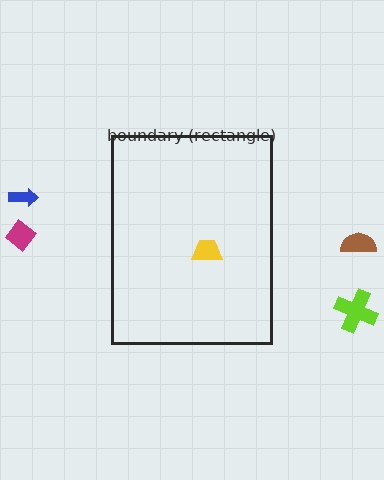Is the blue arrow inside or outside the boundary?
Outside.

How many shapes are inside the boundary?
1 inside, 4 outside.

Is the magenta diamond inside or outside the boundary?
Outside.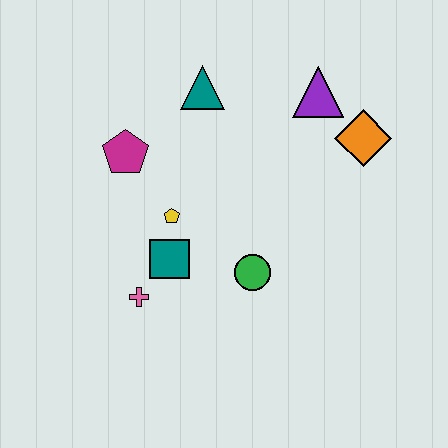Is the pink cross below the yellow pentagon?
Yes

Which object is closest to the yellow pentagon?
The teal square is closest to the yellow pentagon.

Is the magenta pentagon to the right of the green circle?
No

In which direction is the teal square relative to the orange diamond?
The teal square is to the left of the orange diamond.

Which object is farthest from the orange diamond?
The pink cross is farthest from the orange diamond.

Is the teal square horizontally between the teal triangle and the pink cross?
Yes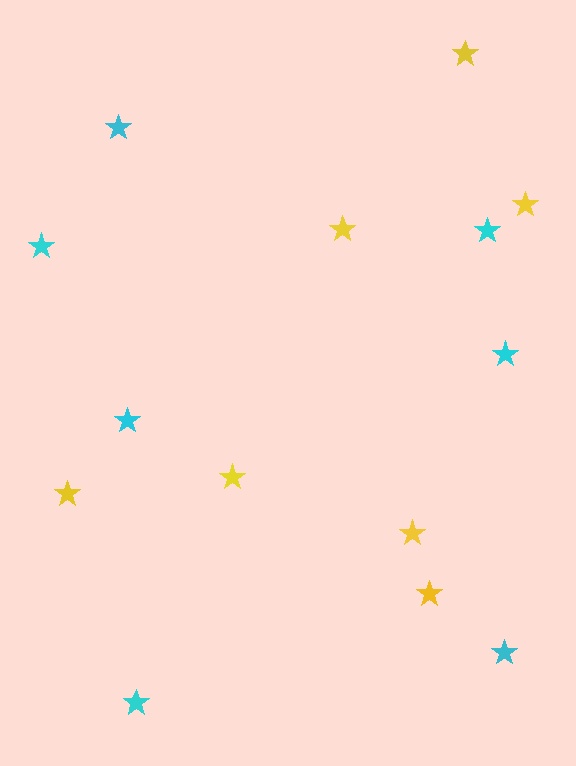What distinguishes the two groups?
There are 2 groups: one group of cyan stars (7) and one group of yellow stars (7).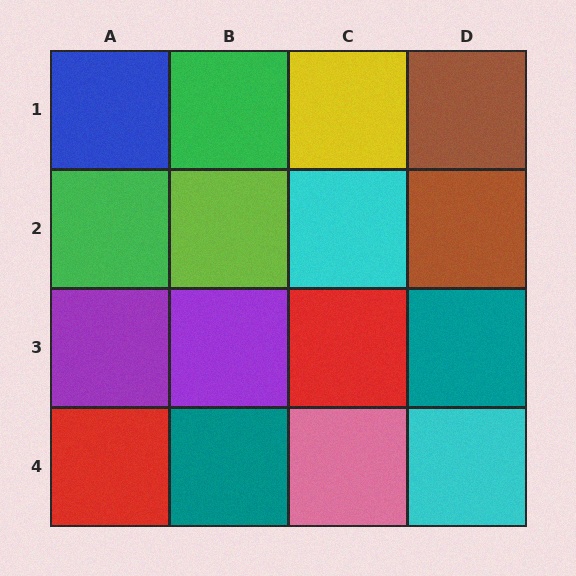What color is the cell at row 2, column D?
Brown.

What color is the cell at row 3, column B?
Purple.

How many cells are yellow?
1 cell is yellow.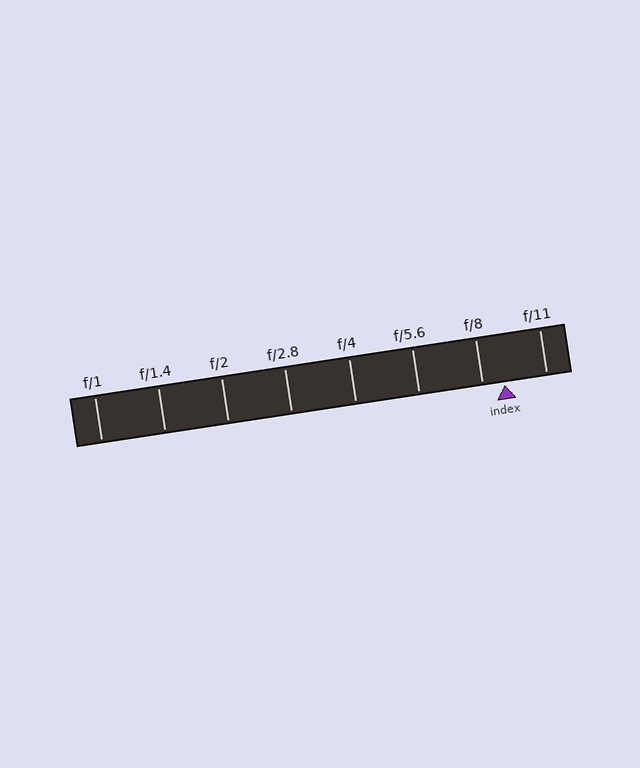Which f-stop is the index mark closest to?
The index mark is closest to f/8.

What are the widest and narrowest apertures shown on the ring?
The widest aperture shown is f/1 and the narrowest is f/11.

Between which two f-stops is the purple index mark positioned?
The index mark is between f/8 and f/11.